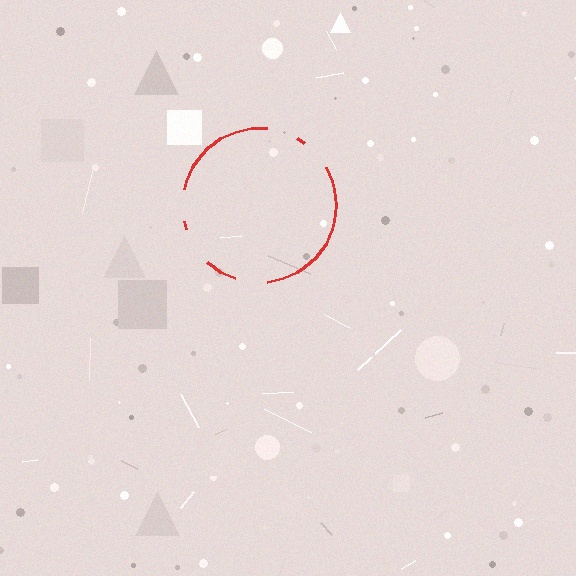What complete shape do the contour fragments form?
The contour fragments form a circle.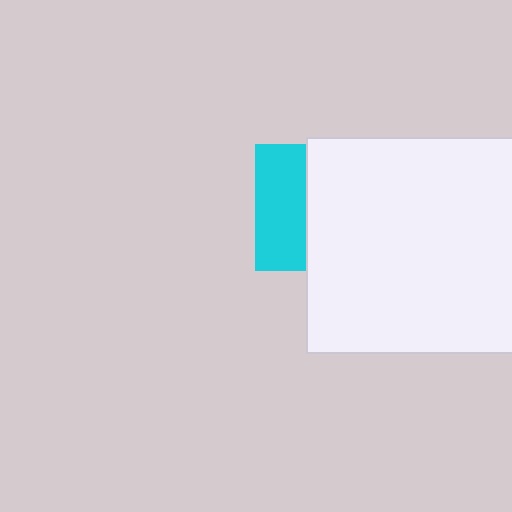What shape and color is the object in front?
The object in front is a white square.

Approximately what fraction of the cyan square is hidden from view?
Roughly 60% of the cyan square is hidden behind the white square.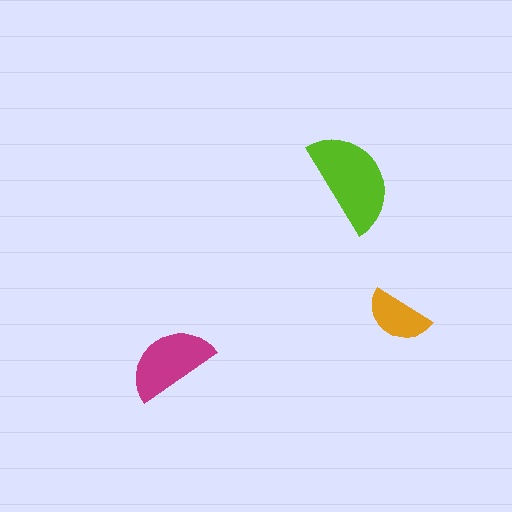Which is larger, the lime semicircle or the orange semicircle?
The lime one.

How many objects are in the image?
There are 3 objects in the image.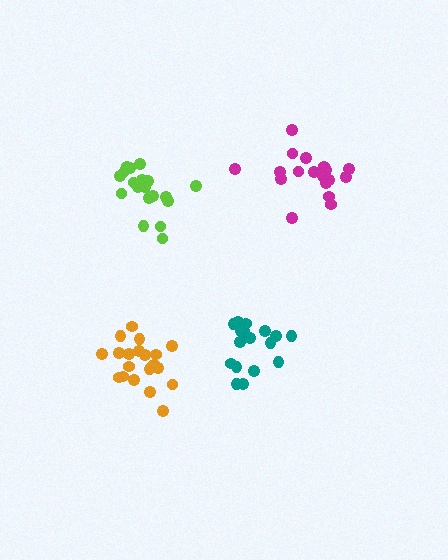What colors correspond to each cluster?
The clusters are colored: lime, teal, magenta, orange.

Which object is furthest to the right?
The magenta cluster is rightmost.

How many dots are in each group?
Group 1: 19 dots, Group 2: 17 dots, Group 3: 18 dots, Group 4: 20 dots (74 total).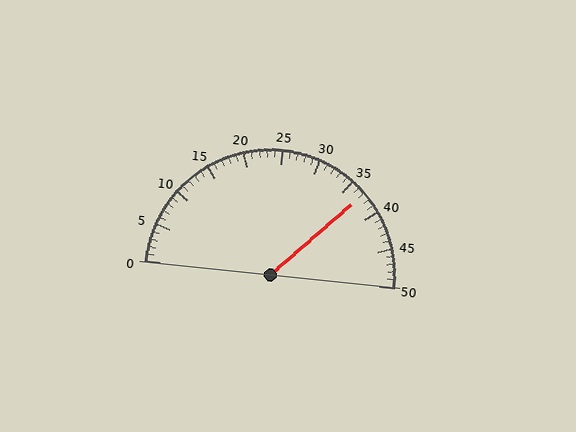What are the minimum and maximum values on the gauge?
The gauge ranges from 0 to 50.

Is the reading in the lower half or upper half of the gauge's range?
The reading is in the upper half of the range (0 to 50).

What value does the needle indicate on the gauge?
The needle indicates approximately 37.